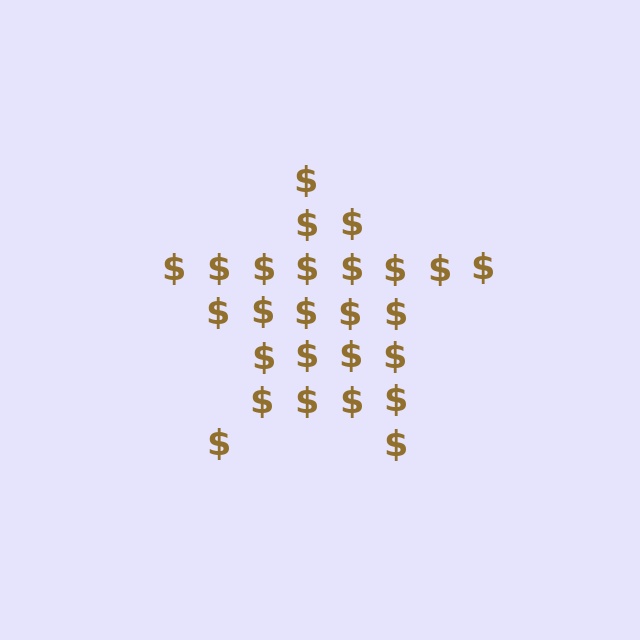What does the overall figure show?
The overall figure shows a star.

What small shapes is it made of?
It is made of small dollar signs.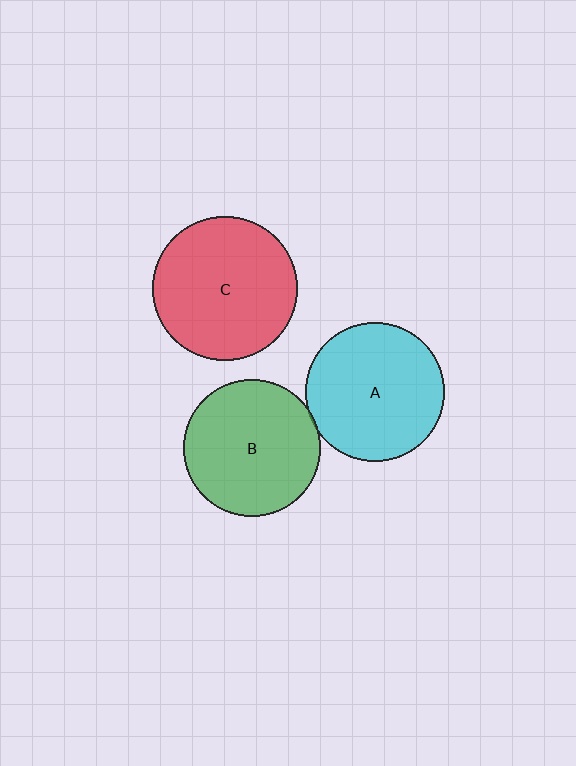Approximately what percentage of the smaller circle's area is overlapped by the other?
Approximately 5%.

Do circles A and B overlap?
Yes.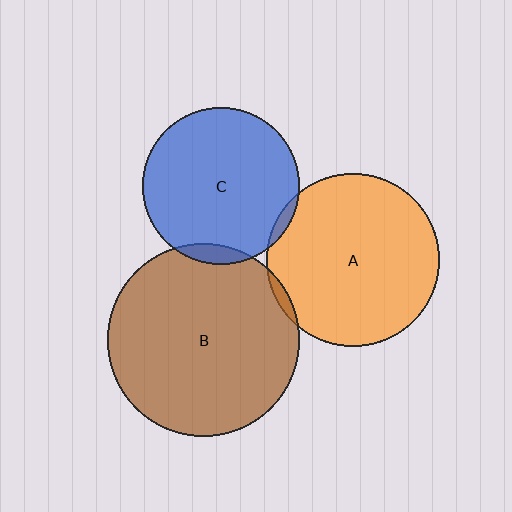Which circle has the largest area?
Circle B (brown).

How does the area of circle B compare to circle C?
Approximately 1.5 times.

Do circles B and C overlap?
Yes.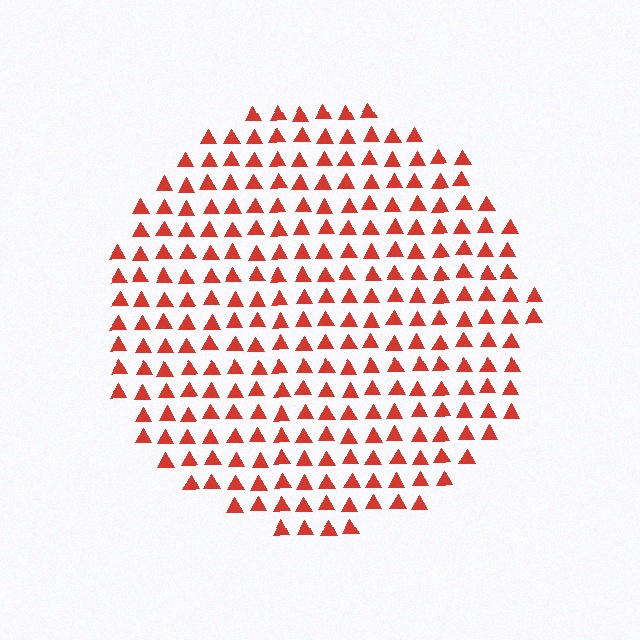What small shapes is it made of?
It is made of small triangles.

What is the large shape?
The large shape is a circle.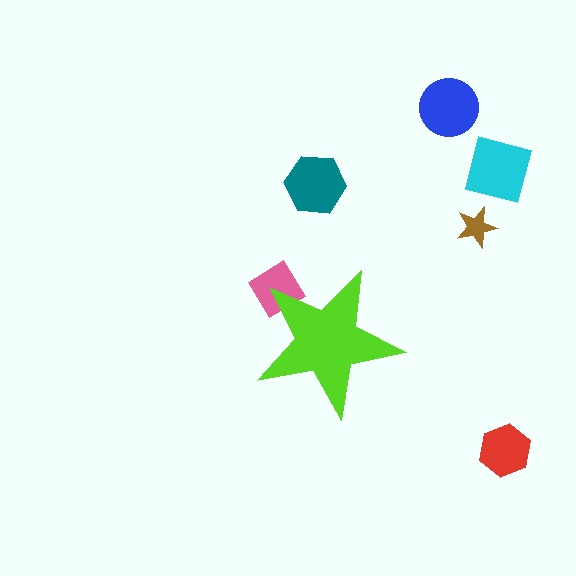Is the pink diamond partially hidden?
Yes, the pink diamond is partially hidden behind the lime star.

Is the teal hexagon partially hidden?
No, the teal hexagon is fully visible.